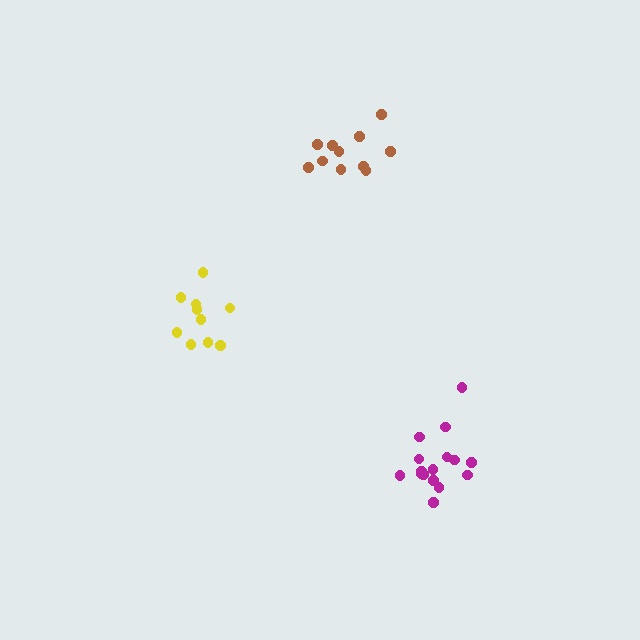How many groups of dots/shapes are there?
There are 3 groups.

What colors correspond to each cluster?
The clusters are colored: magenta, brown, yellow.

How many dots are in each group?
Group 1: 16 dots, Group 2: 11 dots, Group 3: 10 dots (37 total).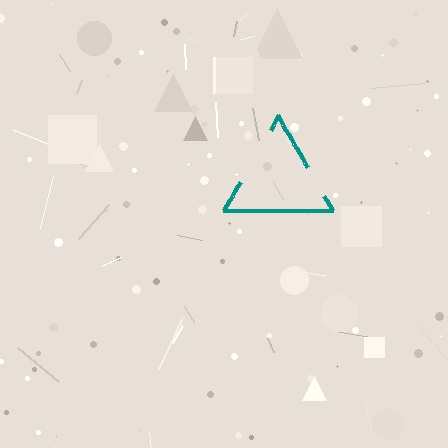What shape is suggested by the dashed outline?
The dashed outline suggests a triangle.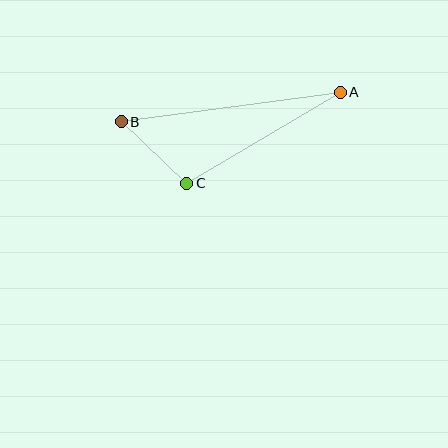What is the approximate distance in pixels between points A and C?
The distance between A and C is approximately 178 pixels.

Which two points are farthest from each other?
Points A and B are farthest from each other.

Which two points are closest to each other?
Points B and C are closest to each other.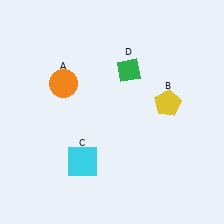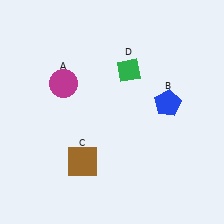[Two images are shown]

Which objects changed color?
A changed from orange to magenta. B changed from yellow to blue. C changed from cyan to brown.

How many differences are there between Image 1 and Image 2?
There are 3 differences between the two images.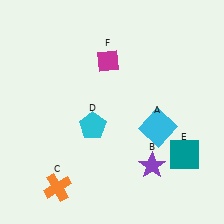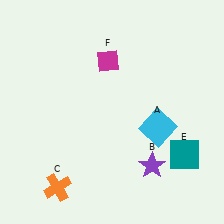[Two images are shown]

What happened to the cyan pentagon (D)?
The cyan pentagon (D) was removed in Image 2. It was in the bottom-left area of Image 1.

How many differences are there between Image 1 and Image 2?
There is 1 difference between the two images.